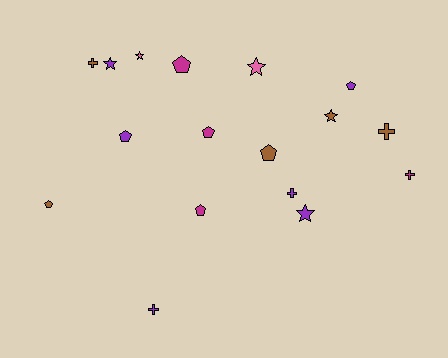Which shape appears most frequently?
Pentagon, with 7 objects.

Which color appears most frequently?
Purple, with 6 objects.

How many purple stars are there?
There are 2 purple stars.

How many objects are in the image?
There are 17 objects.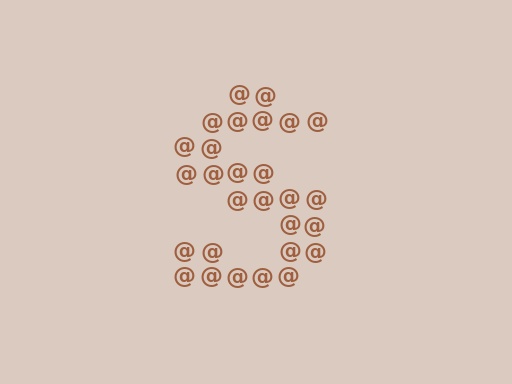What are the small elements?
The small elements are at signs.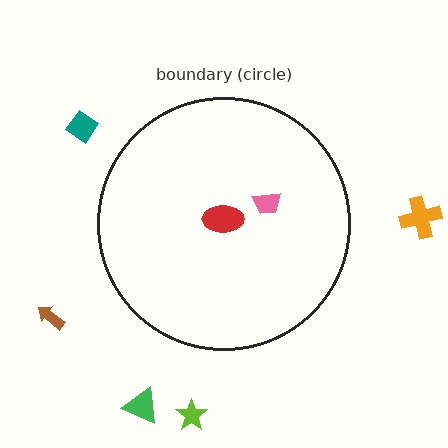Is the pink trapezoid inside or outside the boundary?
Inside.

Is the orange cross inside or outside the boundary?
Outside.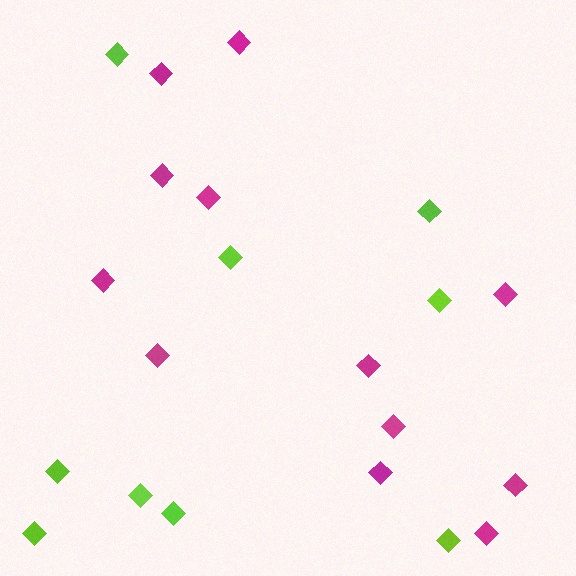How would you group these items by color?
There are 2 groups: one group of magenta diamonds (12) and one group of lime diamonds (9).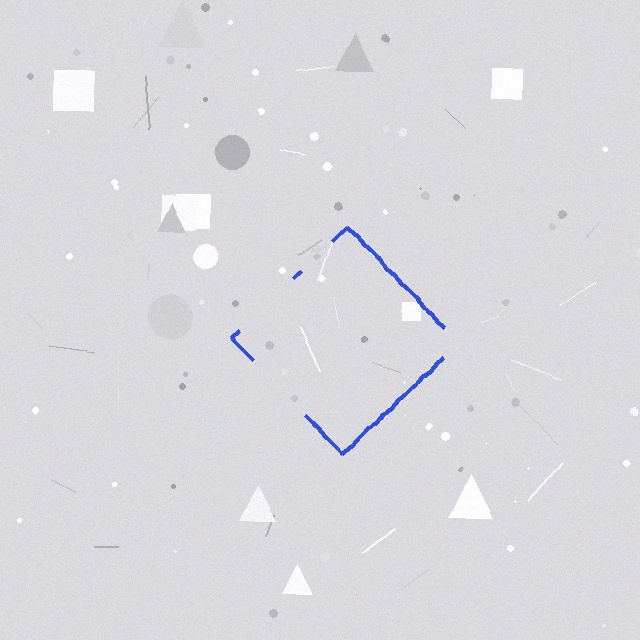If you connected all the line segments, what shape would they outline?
They would outline a diamond.